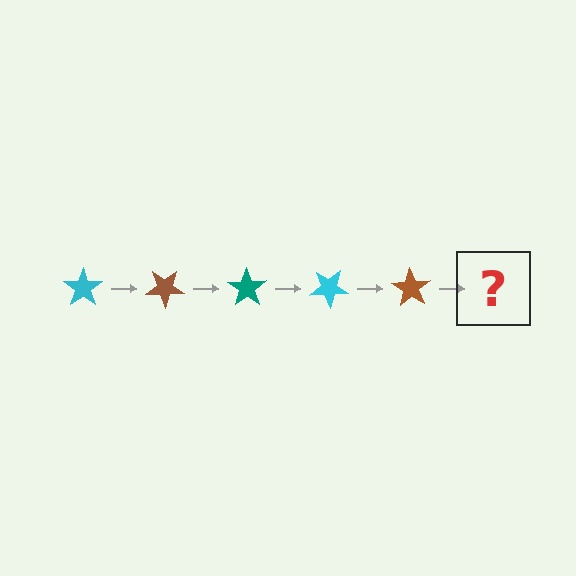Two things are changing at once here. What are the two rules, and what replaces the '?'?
The two rules are that it rotates 35 degrees each step and the color cycles through cyan, brown, and teal. The '?' should be a teal star, rotated 175 degrees from the start.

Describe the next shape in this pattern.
It should be a teal star, rotated 175 degrees from the start.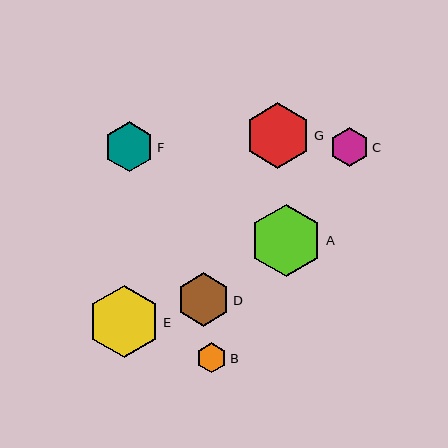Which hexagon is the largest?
Hexagon A is the largest with a size of approximately 73 pixels.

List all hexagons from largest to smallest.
From largest to smallest: A, E, G, D, F, C, B.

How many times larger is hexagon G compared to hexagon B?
Hexagon G is approximately 2.2 times the size of hexagon B.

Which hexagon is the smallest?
Hexagon B is the smallest with a size of approximately 30 pixels.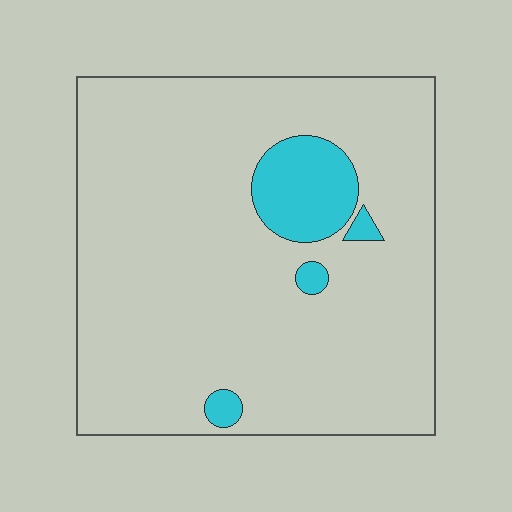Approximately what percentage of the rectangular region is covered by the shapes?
Approximately 10%.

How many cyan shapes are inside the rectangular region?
4.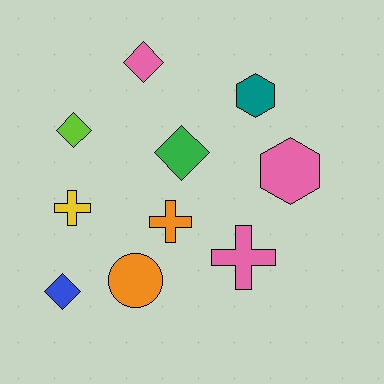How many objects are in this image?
There are 10 objects.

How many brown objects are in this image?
There are no brown objects.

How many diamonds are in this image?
There are 4 diamonds.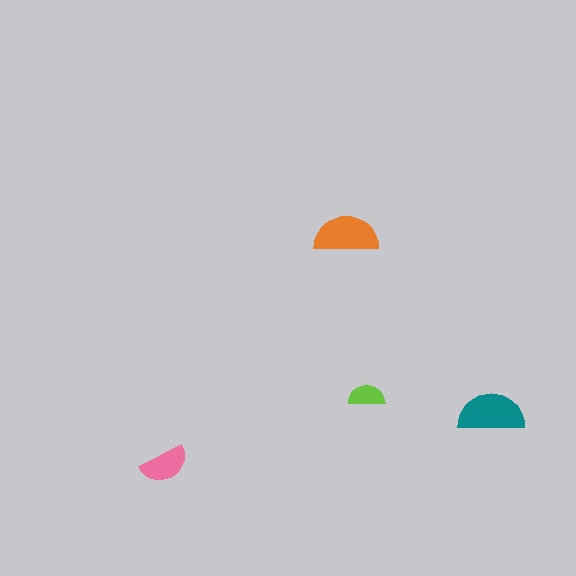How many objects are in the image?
There are 4 objects in the image.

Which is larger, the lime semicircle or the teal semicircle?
The teal one.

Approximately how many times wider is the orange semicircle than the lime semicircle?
About 2 times wider.